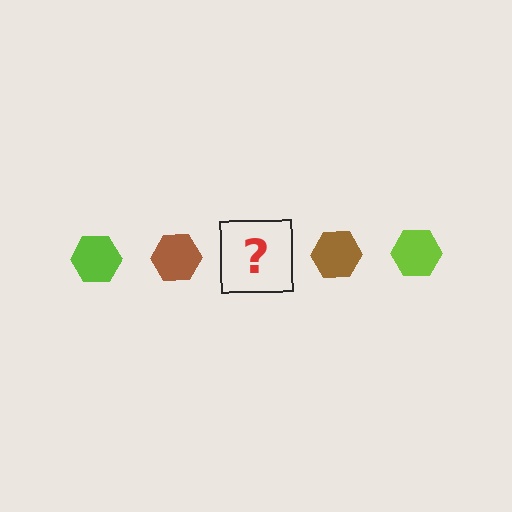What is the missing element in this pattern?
The missing element is a lime hexagon.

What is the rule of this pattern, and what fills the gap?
The rule is that the pattern cycles through lime, brown hexagons. The gap should be filled with a lime hexagon.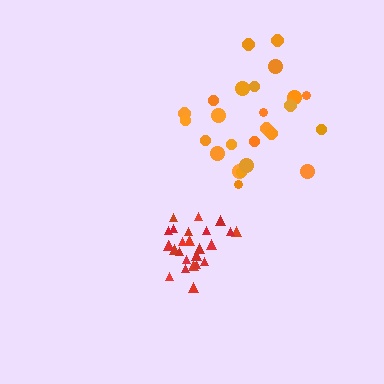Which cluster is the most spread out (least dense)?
Orange.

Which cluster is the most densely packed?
Red.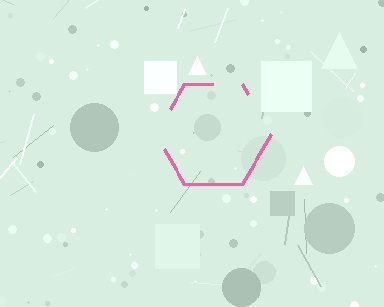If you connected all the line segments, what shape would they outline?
They would outline a hexagon.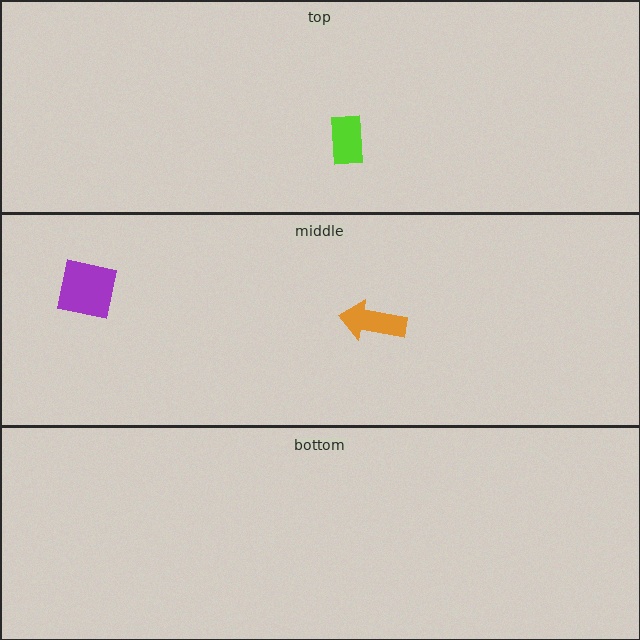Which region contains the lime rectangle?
The top region.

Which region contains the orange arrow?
The middle region.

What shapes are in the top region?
The lime rectangle.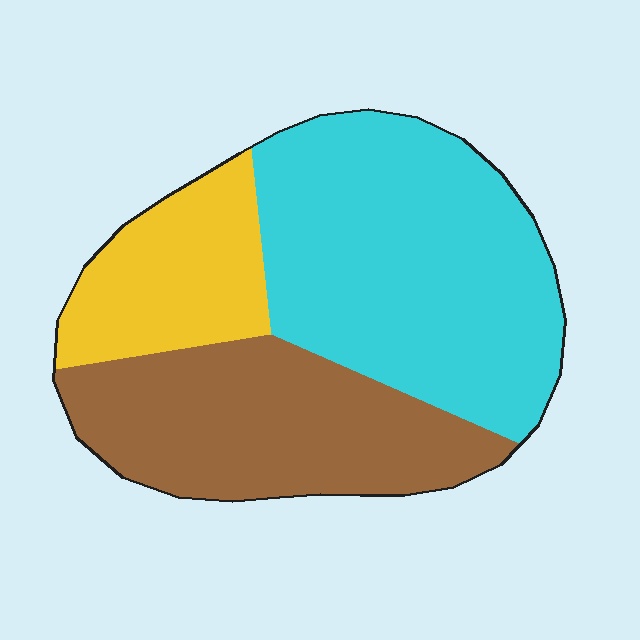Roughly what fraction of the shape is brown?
Brown covers roughly 35% of the shape.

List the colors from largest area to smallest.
From largest to smallest: cyan, brown, yellow.